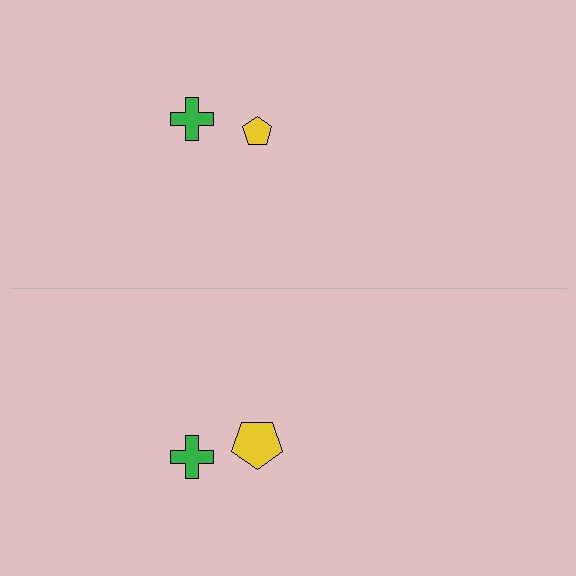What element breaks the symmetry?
The yellow pentagon on the bottom side has a different size than its mirror counterpart.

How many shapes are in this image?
There are 4 shapes in this image.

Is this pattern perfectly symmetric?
No, the pattern is not perfectly symmetric. The yellow pentagon on the bottom side has a different size than its mirror counterpart.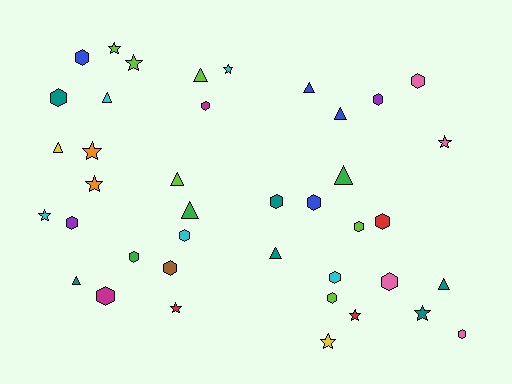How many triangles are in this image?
There are 11 triangles.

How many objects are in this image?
There are 40 objects.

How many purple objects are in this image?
There are 2 purple objects.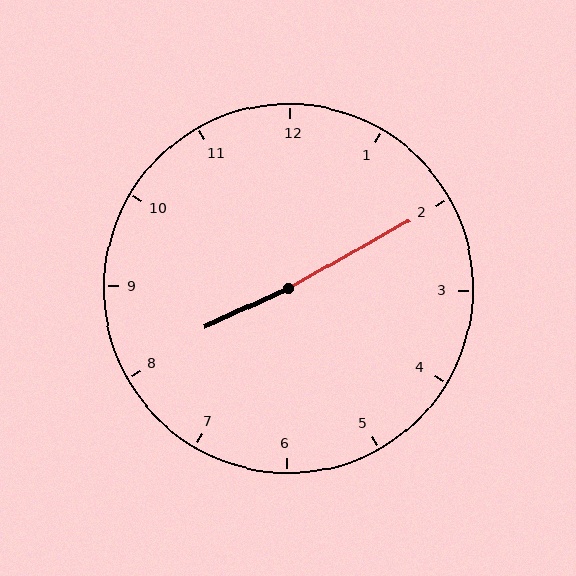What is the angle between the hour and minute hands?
Approximately 175 degrees.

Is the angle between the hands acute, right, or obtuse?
It is obtuse.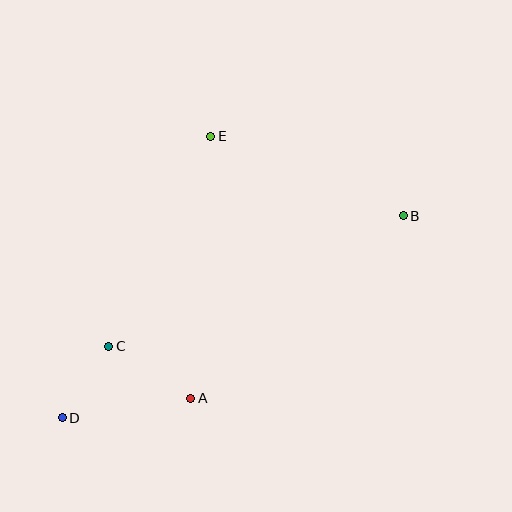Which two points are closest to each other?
Points C and D are closest to each other.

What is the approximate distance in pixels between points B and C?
The distance between B and C is approximately 322 pixels.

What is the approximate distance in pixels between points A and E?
The distance between A and E is approximately 263 pixels.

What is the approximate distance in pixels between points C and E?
The distance between C and E is approximately 233 pixels.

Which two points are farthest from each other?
Points B and D are farthest from each other.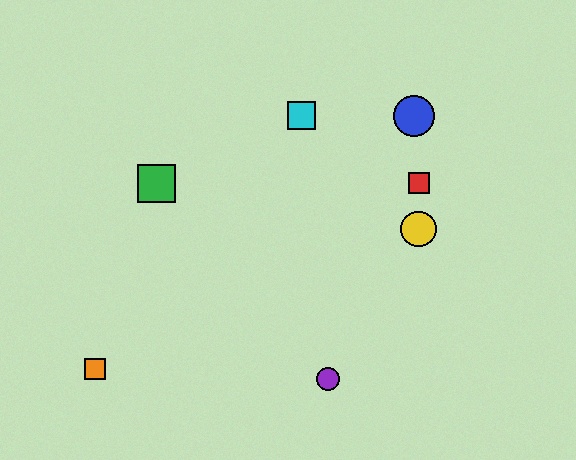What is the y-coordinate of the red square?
The red square is at y≈183.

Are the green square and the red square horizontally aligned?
Yes, both are at y≈183.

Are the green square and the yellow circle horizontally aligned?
No, the green square is at y≈183 and the yellow circle is at y≈229.